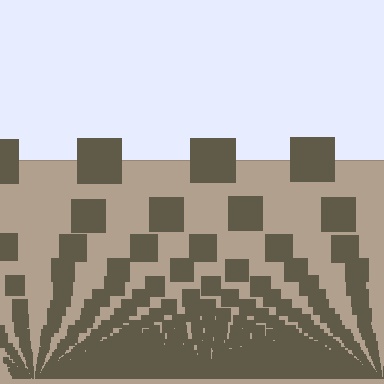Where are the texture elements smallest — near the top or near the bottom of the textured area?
Near the bottom.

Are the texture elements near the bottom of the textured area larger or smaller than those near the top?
Smaller. The gradient is inverted — elements near the bottom are smaller and denser.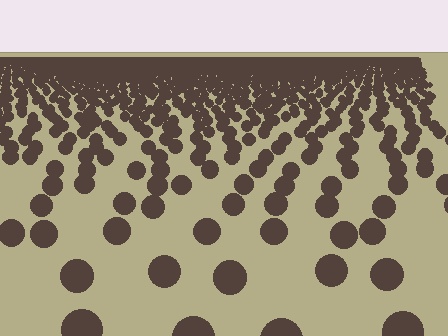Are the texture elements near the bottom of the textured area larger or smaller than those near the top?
Larger. Near the bottom, elements are closer to the viewer and appear at a bigger on-screen size.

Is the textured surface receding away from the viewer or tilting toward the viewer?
The surface is receding away from the viewer. Texture elements get smaller and denser toward the top.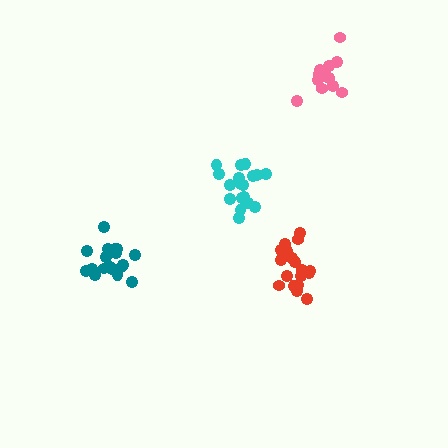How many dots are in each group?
Group 1: 18 dots, Group 2: 18 dots, Group 3: 13 dots, Group 4: 19 dots (68 total).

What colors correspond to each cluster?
The clusters are colored: red, cyan, pink, teal.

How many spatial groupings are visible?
There are 4 spatial groupings.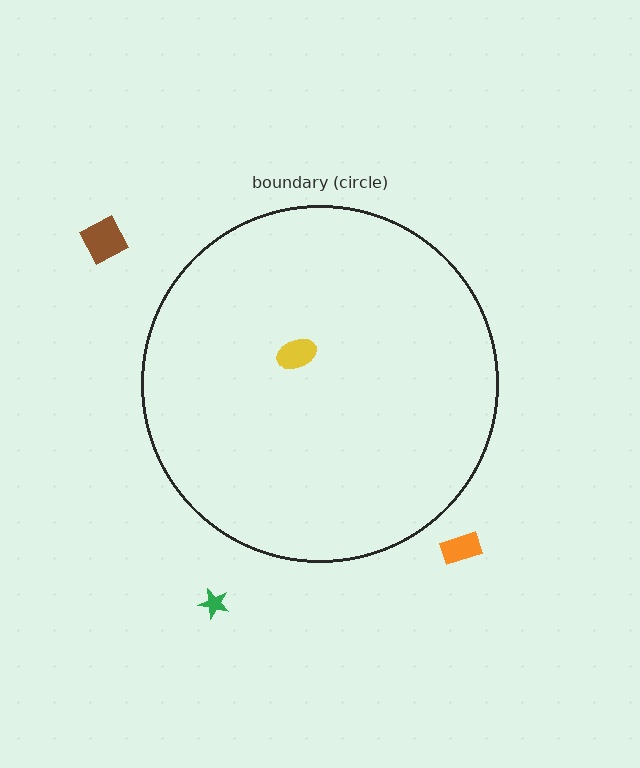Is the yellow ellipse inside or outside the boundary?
Inside.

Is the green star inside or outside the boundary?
Outside.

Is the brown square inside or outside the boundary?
Outside.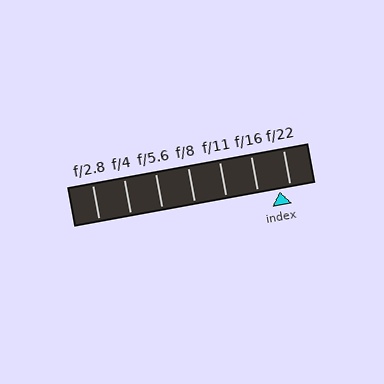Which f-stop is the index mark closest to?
The index mark is closest to f/22.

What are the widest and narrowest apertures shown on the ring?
The widest aperture shown is f/2.8 and the narrowest is f/22.